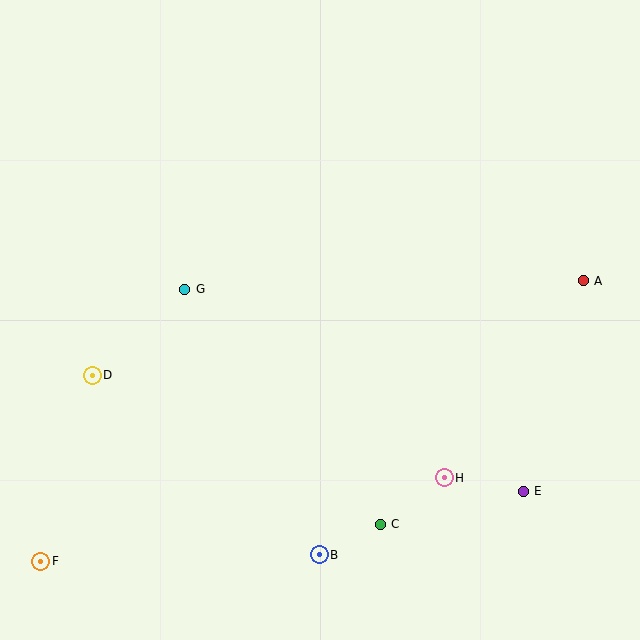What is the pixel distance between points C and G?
The distance between C and G is 305 pixels.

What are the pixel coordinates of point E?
Point E is at (523, 491).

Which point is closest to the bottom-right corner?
Point E is closest to the bottom-right corner.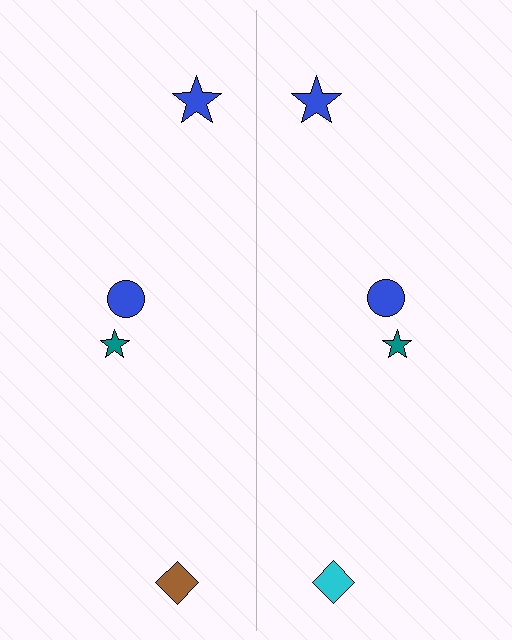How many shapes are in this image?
There are 8 shapes in this image.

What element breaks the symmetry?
The cyan diamond on the right side breaks the symmetry — its mirror counterpart is brown.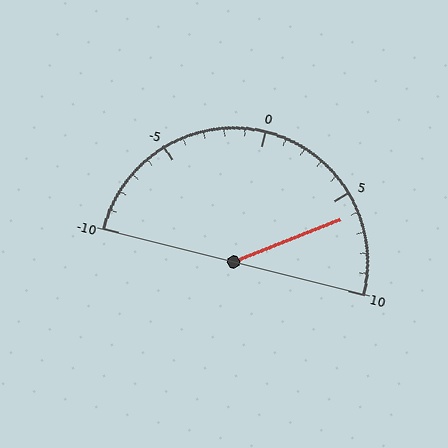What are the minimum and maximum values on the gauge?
The gauge ranges from -10 to 10.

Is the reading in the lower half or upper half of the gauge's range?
The reading is in the upper half of the range (-10 to 10).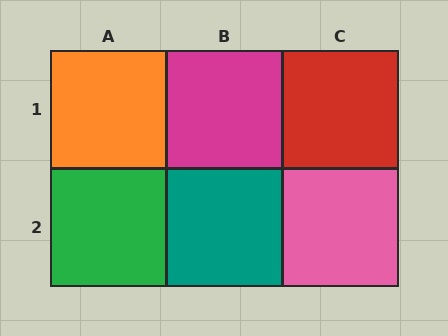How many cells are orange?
1 cell is orange.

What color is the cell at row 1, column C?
Red.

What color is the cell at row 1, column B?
Magenta.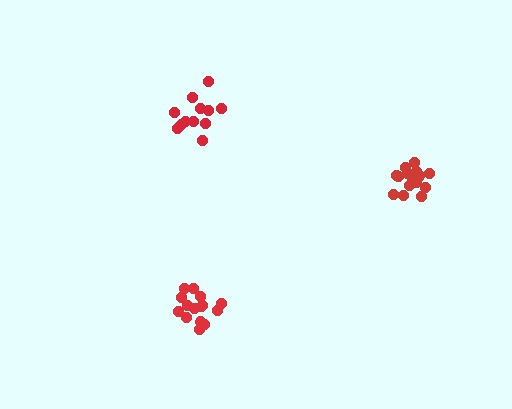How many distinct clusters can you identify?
There are 3 distinct clusters.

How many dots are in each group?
Group 1: 12 dots, Group 2: 15 dots, Group 3: 15 dots (42 total).